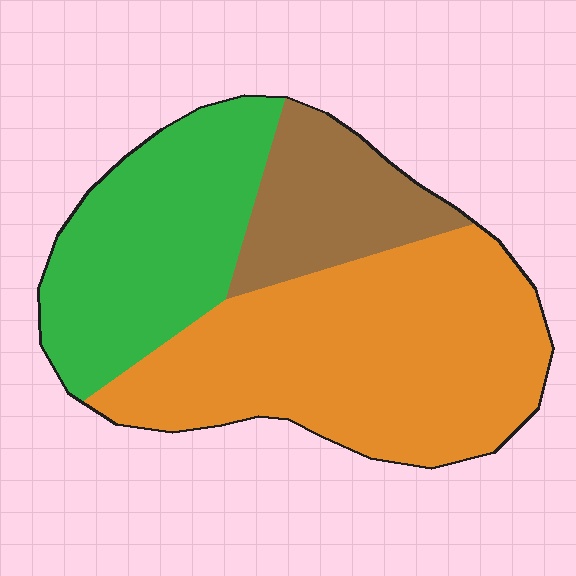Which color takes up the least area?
Brown, at roughly 20%.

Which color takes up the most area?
Orange, at roughly 50%.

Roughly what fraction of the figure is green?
Green covers 31% of the figure.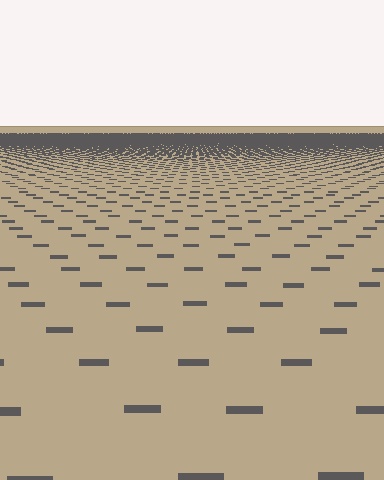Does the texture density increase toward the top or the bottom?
Density increases toward the top.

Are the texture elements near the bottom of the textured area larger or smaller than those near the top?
Larger. Near the bottom, elements are closer to the viewer and appear at a bigger on-screen size.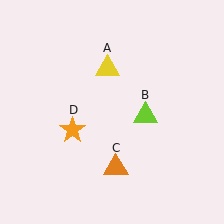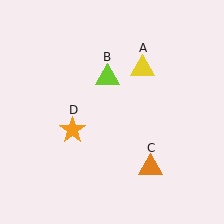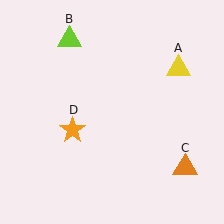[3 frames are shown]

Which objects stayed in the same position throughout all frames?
Orange star (object D) remained stationary.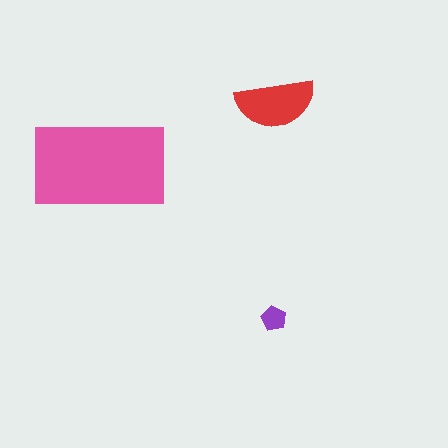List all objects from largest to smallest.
The pink rectangle, the red semicircle, the purple pentagon.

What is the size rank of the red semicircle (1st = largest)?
2nd.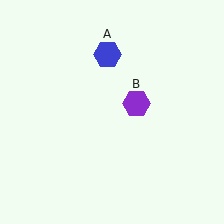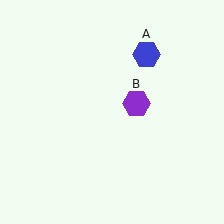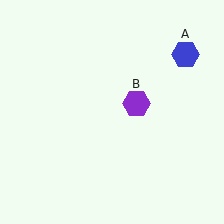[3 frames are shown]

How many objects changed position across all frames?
1 object changed position: blue hexagon (object A).